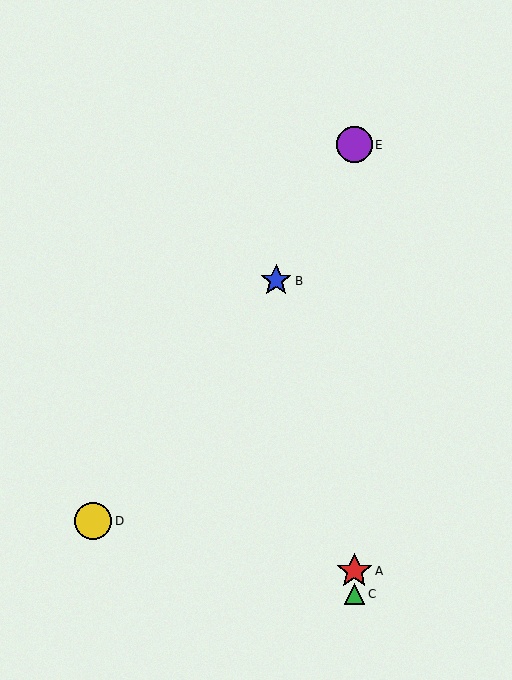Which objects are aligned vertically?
Objects A, C, E are aligned vertically.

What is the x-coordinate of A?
Object A is at x≈354.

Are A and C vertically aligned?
Yes, both are at x≈354.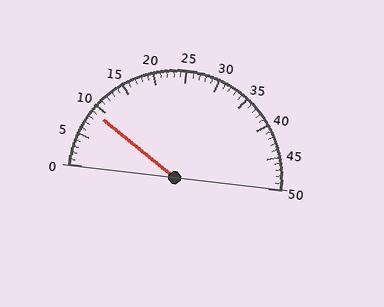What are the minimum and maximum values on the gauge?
The gauge ranges from 0 to 50.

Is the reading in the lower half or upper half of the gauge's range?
The reading is in the lower half of the range (0 to 50).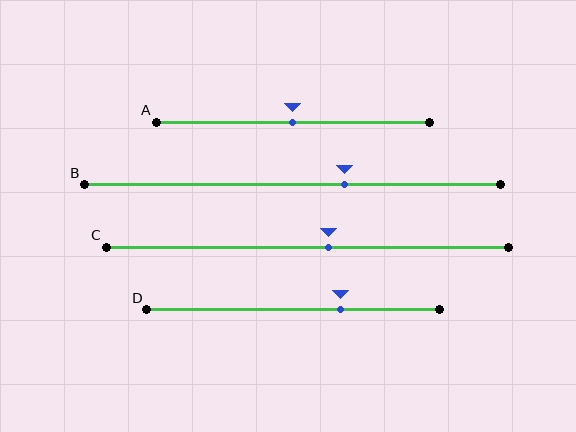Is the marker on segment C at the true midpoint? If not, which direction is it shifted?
No, the marker on segment C is shifted to the right by about 5% of the segment length.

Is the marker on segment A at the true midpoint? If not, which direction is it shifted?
Yes, the marker on segment A is at the true midpoint.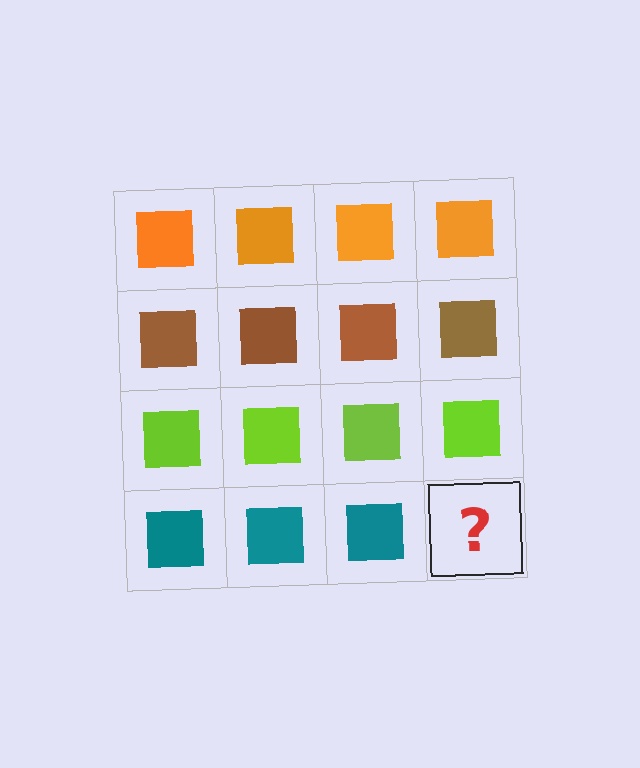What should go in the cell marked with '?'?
The missing cell should contain a teal square.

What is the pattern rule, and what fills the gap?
The rule is that each row has a consistent color. The gap should be filled with a teal square.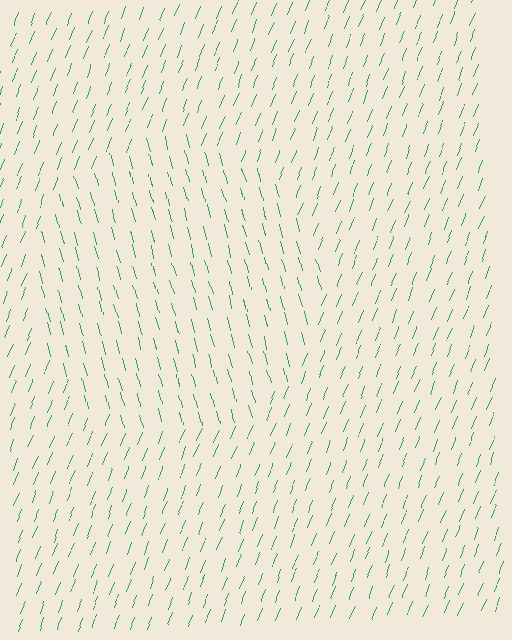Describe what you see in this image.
The image is filled with small green line segments. A circle region in the image has lines oriented differently from the surrounding lines, creating a visible texture boundary.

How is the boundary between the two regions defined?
The boundary is defined purely by a change in line orientation (approximately 37 degrees difference). All lines are the same color and thickness.